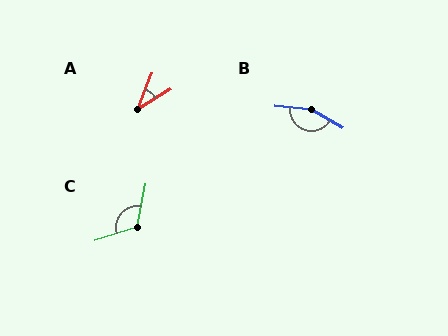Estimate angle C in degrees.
Approximately 119 degrees.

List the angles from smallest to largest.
A (37°), C (119°), B (155°).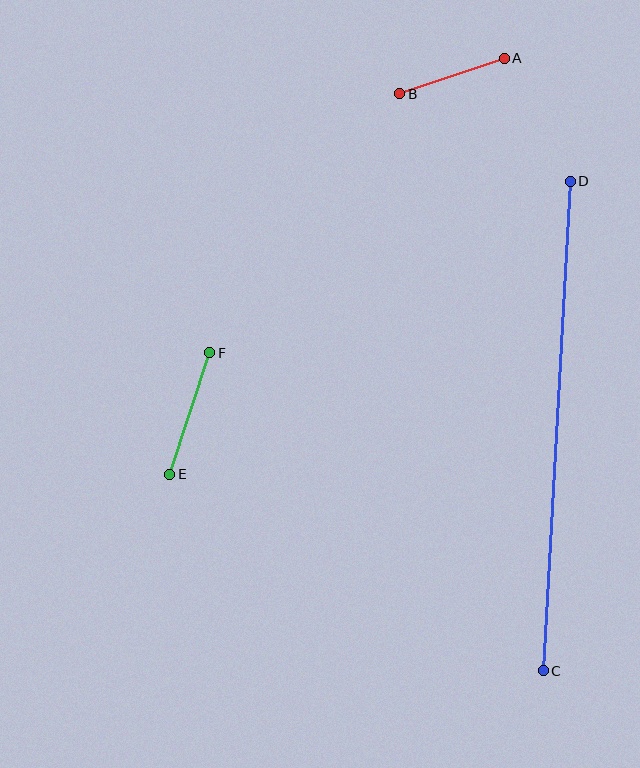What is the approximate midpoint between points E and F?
The midpoint is at approximately (190, 413) pixels.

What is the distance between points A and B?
The distance is approximately 111 pixels.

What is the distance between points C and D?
The distance is approximately 490 pixels.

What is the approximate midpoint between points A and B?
The midpoint is at approximately (452, 76) pixels.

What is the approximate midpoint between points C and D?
The midpoint is at approximately (557, 426) pixels.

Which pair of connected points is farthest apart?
Points C and D are farthest apart.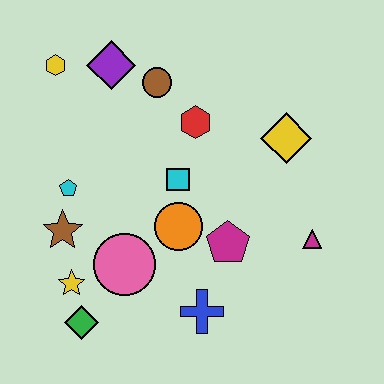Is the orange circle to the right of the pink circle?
Yes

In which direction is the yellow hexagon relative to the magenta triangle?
The yellow hexagon is to the left of the magenta triangle.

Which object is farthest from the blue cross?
The yellow hexagon is farthest from the blue cross.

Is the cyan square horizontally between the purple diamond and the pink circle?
No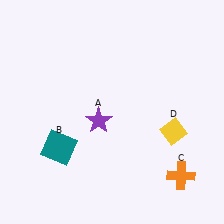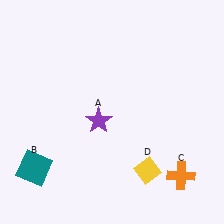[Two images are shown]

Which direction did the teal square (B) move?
The teal square (B) moved left.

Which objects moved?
The objects that moved are: the teal square (B), the yellow diamond (D).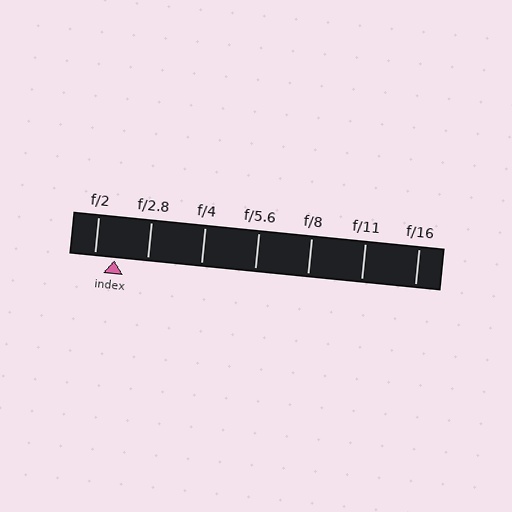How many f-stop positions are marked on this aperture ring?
There are 7 f-stop positions marked.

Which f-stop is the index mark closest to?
The index mark is closest to f/2.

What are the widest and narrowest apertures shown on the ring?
The widest aperture shown is f/2 and the narrowest is f/16.